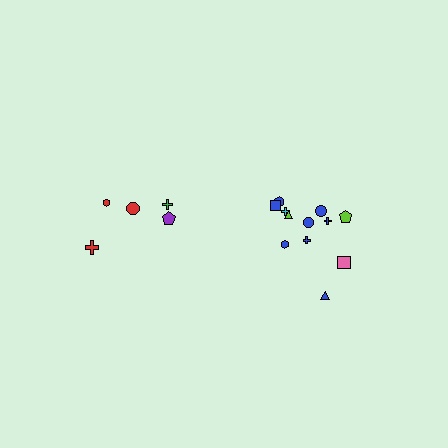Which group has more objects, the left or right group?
The right group.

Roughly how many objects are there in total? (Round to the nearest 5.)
Roughly 15 objects in total.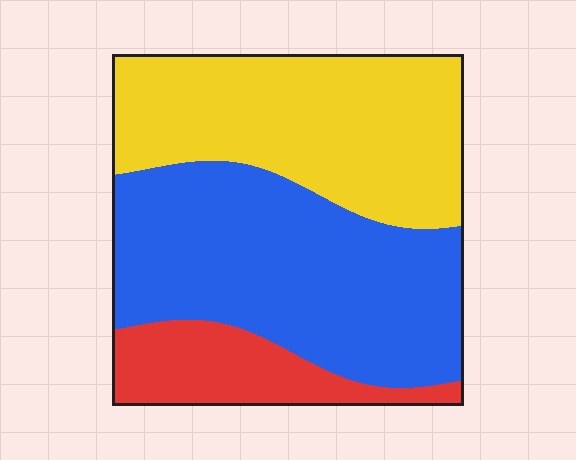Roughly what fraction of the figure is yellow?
Yellow covers about 40% of the figure.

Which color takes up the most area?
Blue, at roughly 45%.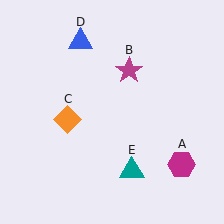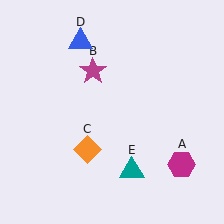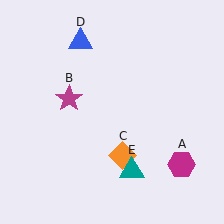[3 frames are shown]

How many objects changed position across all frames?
2 objects changed position: magenta star (object B), orange diamond (object C).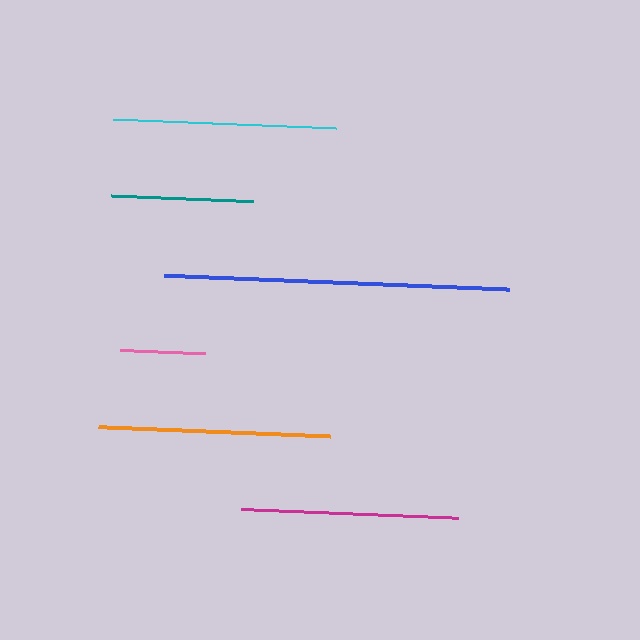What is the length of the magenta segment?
The magenta segment is approximately 217 pixels long.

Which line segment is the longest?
The blue line is the longest at approximately 346 pixels.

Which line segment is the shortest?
The pink line is the shortest at approximately 85 pixels.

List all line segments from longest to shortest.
From longest to shortest: blue, orange, cyan, magenta, teal, pink.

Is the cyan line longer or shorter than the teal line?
The cyan line is longer than the teal line.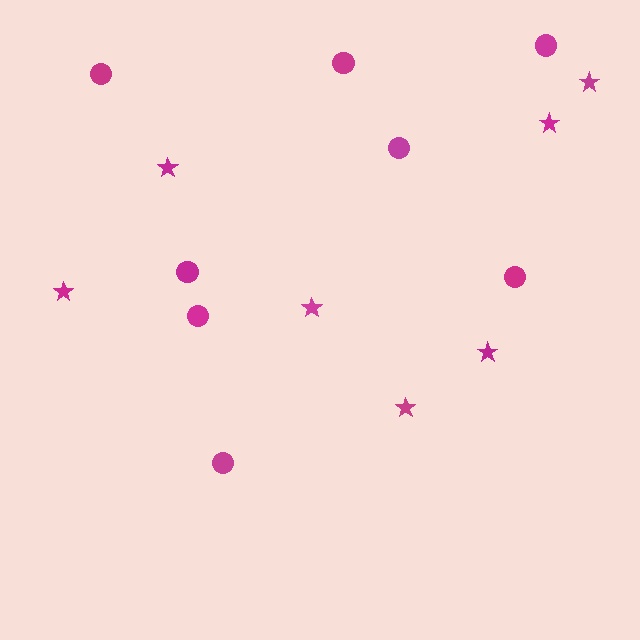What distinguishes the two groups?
There are 2 groups: one group of circles (8) and one group of stars (7).